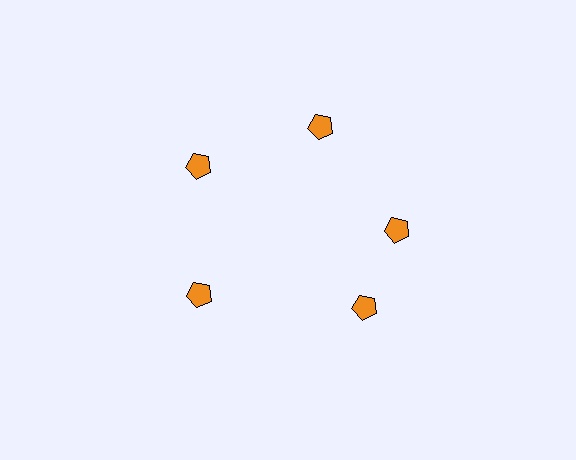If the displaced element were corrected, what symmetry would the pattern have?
It would have 5-fold rotational symmetry — the pattern would map onto itself every 72 degrees.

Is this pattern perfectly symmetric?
No. The 5 orange pentagons are arranged in a ring, but one element near the 5 o'clock position is rotated out of alignment along the ring, breaking the 5-fold rotational symmetry.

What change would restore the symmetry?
The symmetry would be restored by rotating it back into even spacing with its neighbors so that all 5 pentagons sit at equal angles and equal distance from the center.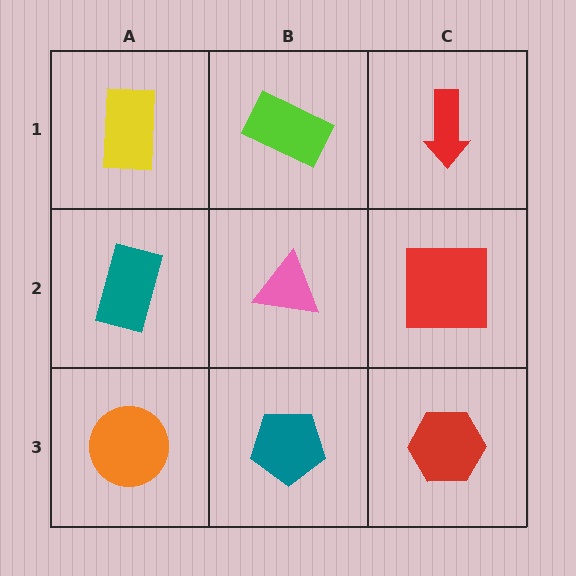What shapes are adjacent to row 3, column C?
A red square (row 2, column C), a teal pentagon (row 3, column B).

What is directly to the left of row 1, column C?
A lime rectangle.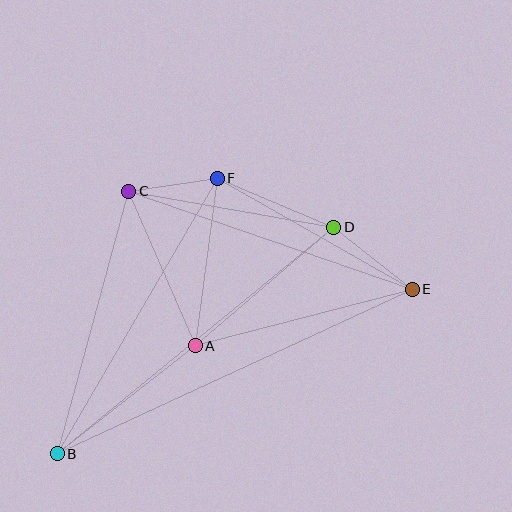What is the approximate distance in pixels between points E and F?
The distance between E and F is approximately 224 pixels.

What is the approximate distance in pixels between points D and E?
The distance between D and E is approximately 100 pixels.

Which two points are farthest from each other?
Points B and E are farthest from each other.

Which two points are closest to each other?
Points C and F are closest to each other.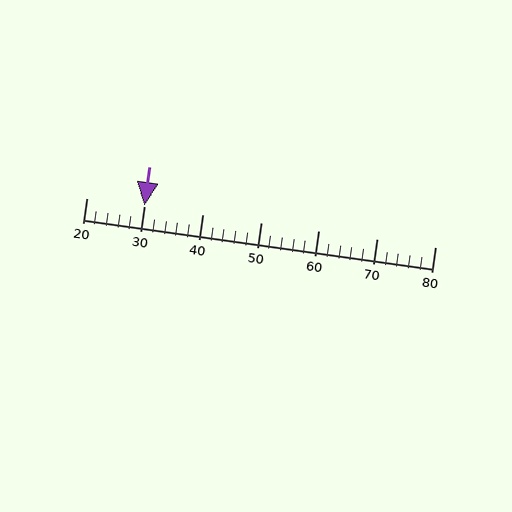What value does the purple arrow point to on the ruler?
The purple arrow points to approximately 30.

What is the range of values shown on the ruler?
The ruler shows values from 20 to 80.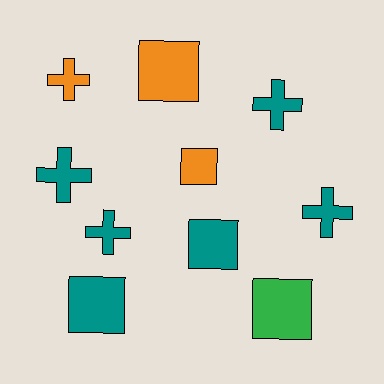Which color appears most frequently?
Teal, with 6 objects.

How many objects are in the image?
There are 10 objects.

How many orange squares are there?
There are 2 orange squares.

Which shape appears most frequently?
Square, with 5 objects.